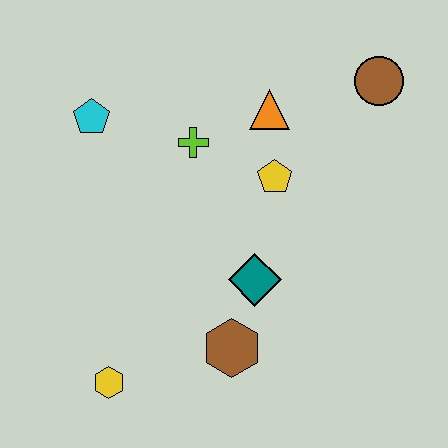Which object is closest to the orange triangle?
The yellow pentagon is closest to the orange triangle.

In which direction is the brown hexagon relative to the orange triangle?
The brown hexagon is below the orange triangle.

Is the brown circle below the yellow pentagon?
No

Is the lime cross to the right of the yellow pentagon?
No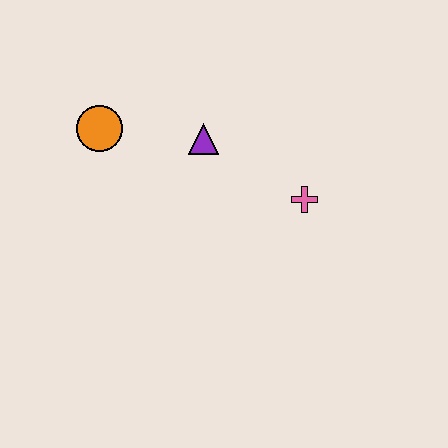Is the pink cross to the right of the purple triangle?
Yes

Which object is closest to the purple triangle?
The orange circle is closest to the purple triangle.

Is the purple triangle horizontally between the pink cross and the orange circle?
Yes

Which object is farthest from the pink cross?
The orange circle is farthest from the pink cross.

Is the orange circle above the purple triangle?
Yes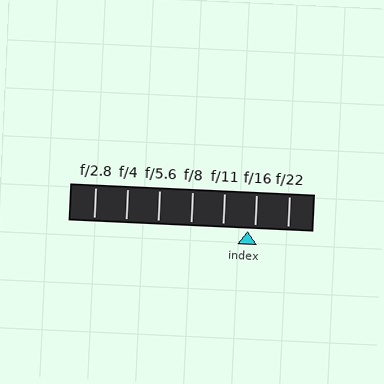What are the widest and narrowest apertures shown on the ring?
The widest aperture shown is f/2.8 and the narrowest is f/22.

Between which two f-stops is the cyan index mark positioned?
The index mark is between f/11 and f/16.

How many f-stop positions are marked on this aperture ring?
There are 7 f-stop positions marked.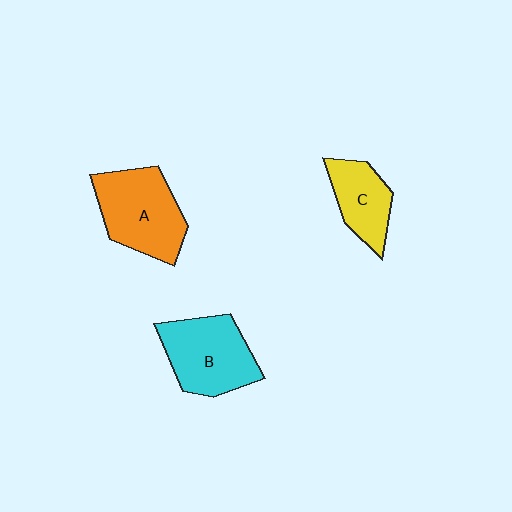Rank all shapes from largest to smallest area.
From largest to smallest: A (orange), B (cyan), C (yellow).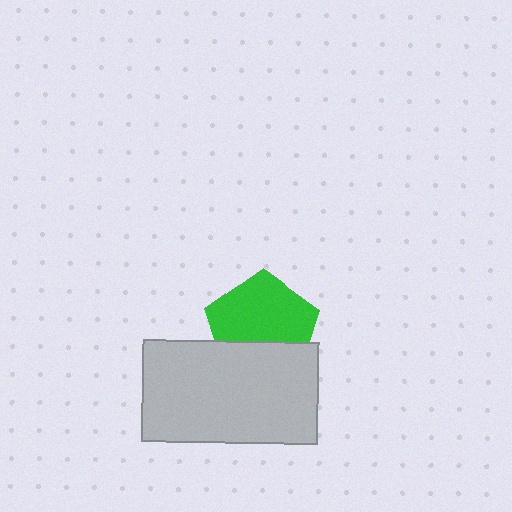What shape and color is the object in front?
The object in front is a light gray rectangle.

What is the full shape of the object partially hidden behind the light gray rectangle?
The partially hidden object is a green pentagon.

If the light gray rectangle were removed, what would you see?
You would see the complete green pentagon.